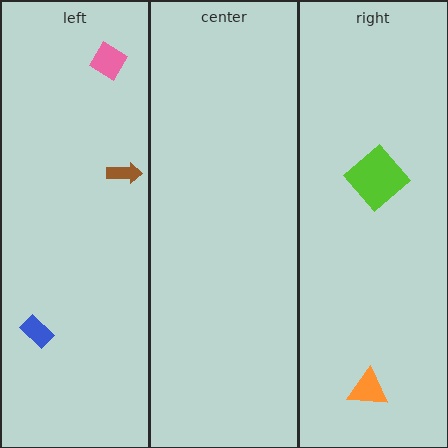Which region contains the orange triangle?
The right region.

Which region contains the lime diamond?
The right region.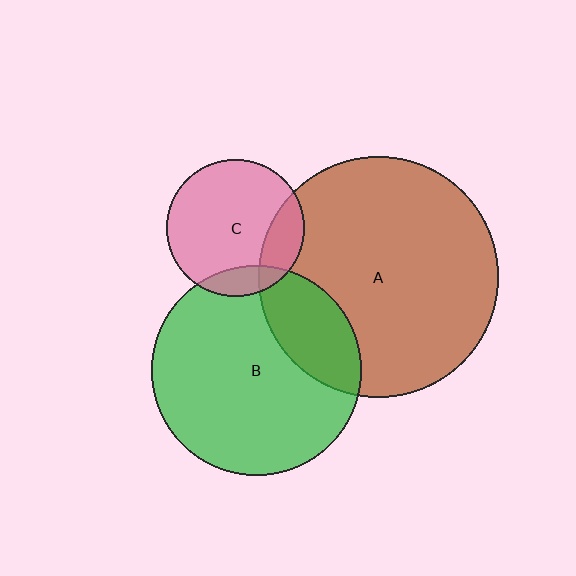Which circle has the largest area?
Circle A (brown).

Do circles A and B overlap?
Yes.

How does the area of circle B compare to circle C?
Approximately 2.3 times.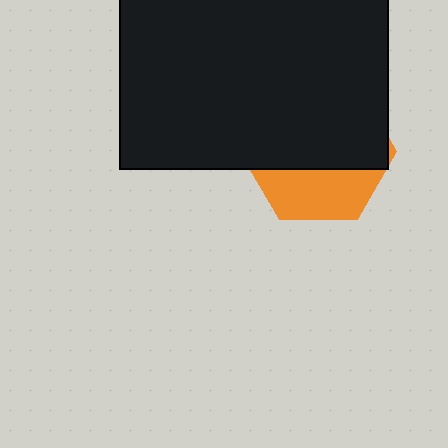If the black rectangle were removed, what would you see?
You would see the complete orange hexagon.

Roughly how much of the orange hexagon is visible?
A small part of it is visible (roughly 34%).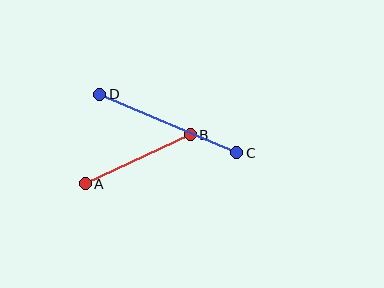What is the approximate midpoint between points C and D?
The midpoint is at approximately (168, 124) pixels.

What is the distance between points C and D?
The distance is approximately 149 pixels.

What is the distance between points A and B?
The distance is approximately 116 pixels.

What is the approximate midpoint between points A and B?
The midpoint is at approximately (138, 159) pixels.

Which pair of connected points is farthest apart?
Points C and D are farthest apart.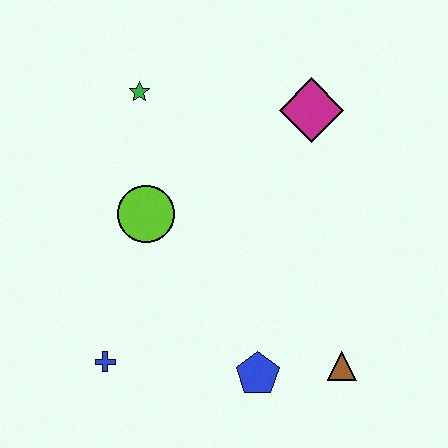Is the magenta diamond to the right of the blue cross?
Yes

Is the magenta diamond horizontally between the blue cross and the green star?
No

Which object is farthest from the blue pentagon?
The green star is farthest from the blue pentagon.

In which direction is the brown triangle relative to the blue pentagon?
The brown triangle is to the right of the blue pentagon.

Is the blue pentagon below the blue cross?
Yes